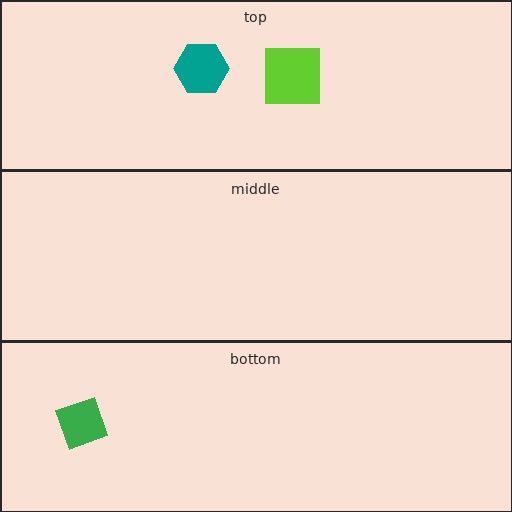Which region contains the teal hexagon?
The top region.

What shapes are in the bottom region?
The green diamond.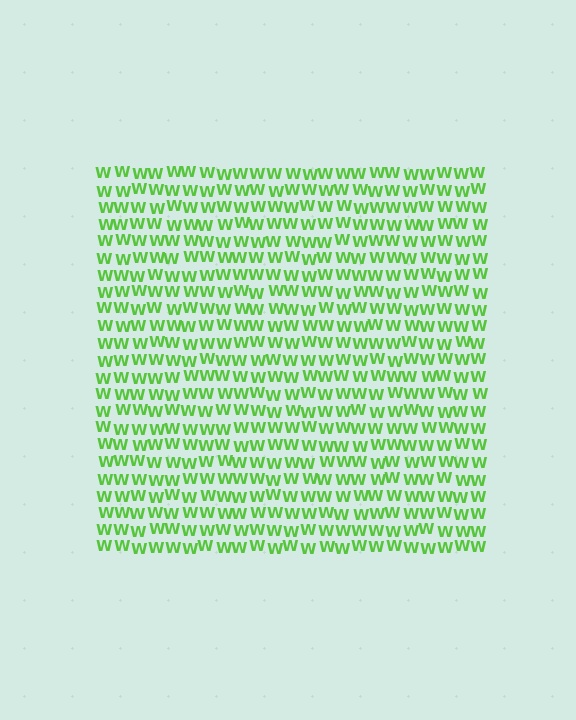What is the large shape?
The large shape is a square.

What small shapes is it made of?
It is made of small letter W's.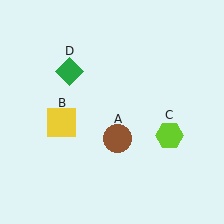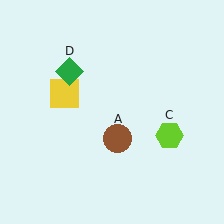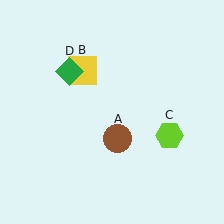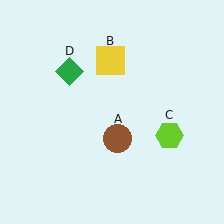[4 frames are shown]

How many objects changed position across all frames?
1 object changed position: yellow square (object B).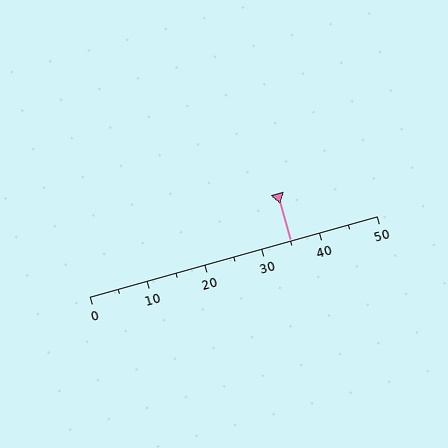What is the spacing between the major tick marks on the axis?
The major ticks are spaced 10 apart.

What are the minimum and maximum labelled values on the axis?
The axis runs from 0 to 50.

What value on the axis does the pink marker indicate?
The marker indicates approximately 35.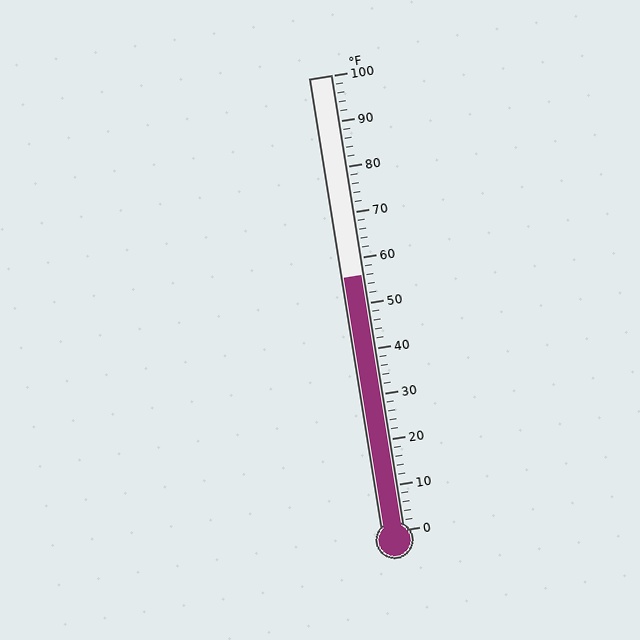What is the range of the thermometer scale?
The thermometer scale ranges from 0°F to 100°F.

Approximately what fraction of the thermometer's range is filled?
The thermometer is filled to approximately 55% of its range.